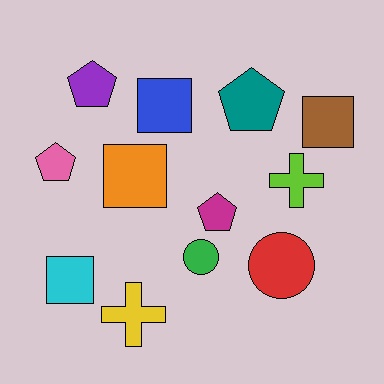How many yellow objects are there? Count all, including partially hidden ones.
There is 1 yellow object.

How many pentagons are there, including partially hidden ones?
There are 4 pentagons.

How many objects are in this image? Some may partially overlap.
There are 12 objects.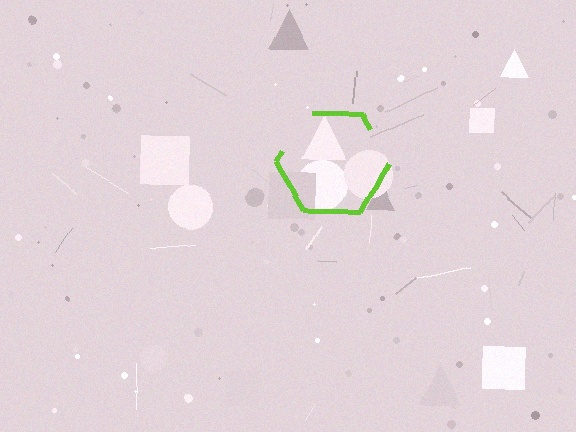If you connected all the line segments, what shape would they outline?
They would outline a hexagon.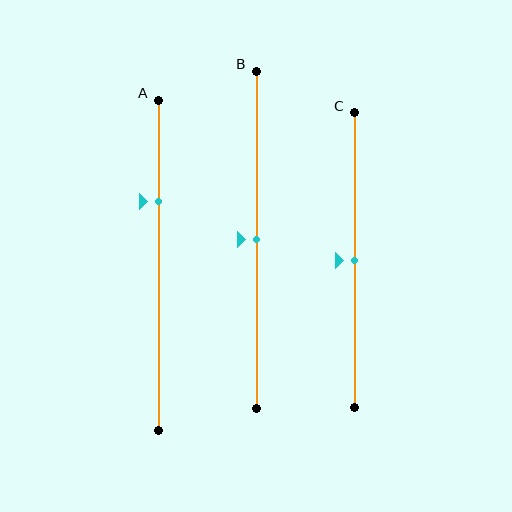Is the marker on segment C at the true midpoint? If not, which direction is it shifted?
Yes, the marker on segment C is at the true midpoint.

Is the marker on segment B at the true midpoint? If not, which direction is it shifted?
Yes, the marker on segment B is at the true midpoint.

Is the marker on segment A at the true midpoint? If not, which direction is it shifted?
No, the marker on segment A is shifted upward by about 19% of the segment length.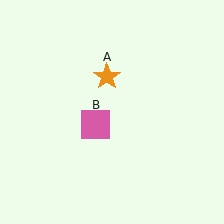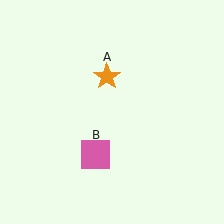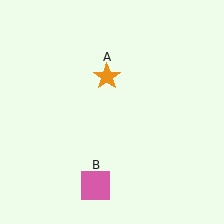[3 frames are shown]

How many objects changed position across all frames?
1 object changed position: pink square (object B).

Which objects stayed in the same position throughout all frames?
Orange star (object A) remained stationary.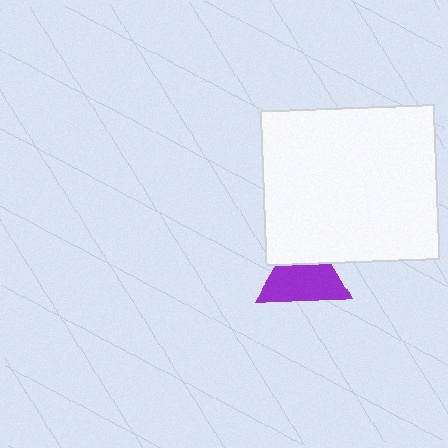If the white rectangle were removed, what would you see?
You would see the complete purple triangle.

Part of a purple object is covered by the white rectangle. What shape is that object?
It is a triangle.